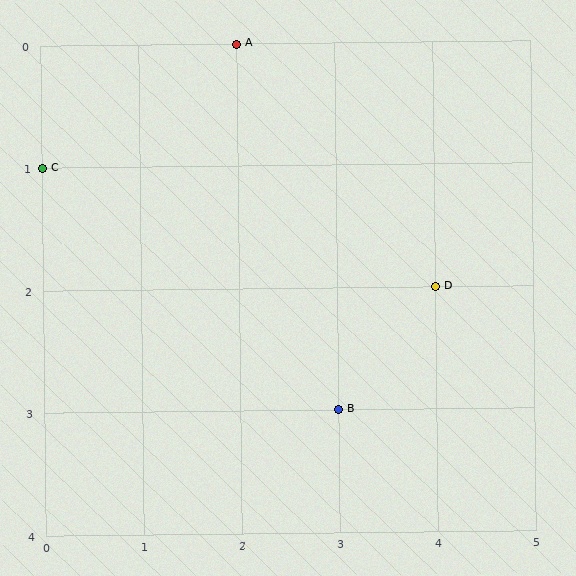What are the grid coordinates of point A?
Point A is at grid coordinates (2, 0).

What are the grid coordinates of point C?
Point C is at grid coordinates (0, 1).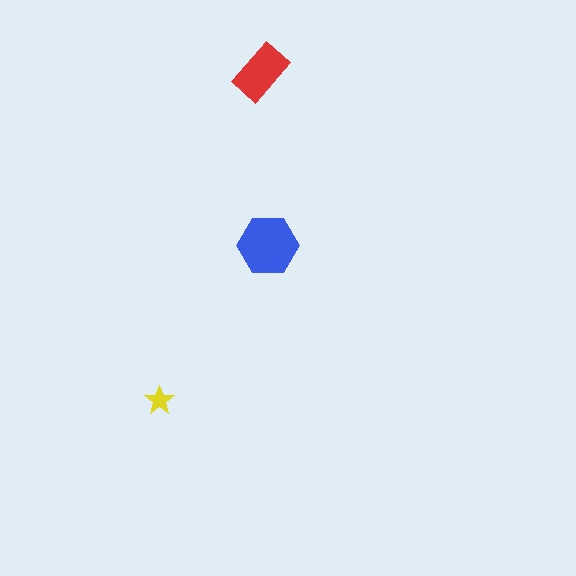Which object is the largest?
The blue hexagon.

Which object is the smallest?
The yellow star.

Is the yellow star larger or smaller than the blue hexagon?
Smaller.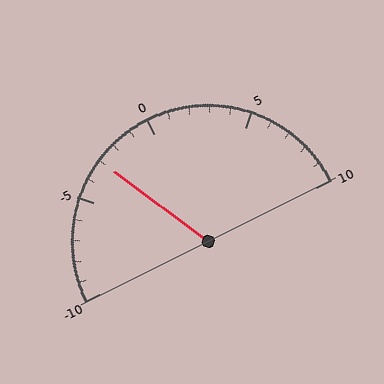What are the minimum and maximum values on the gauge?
The gauge ranges from -10 to 10.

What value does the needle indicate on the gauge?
The needle indicates approximately -3.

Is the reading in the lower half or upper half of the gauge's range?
The reading is in the lower half of the range (-10 to 10).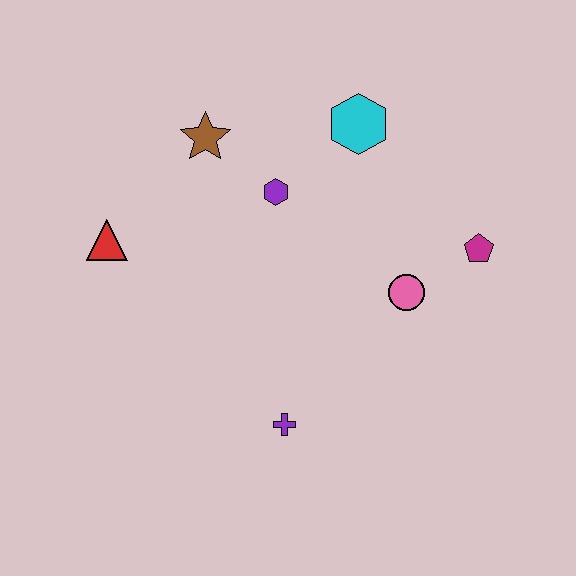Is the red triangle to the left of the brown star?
Yes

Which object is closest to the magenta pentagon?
The pink circle is closest to the magenta pentagon.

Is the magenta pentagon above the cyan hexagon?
No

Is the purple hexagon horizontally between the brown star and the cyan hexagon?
Yes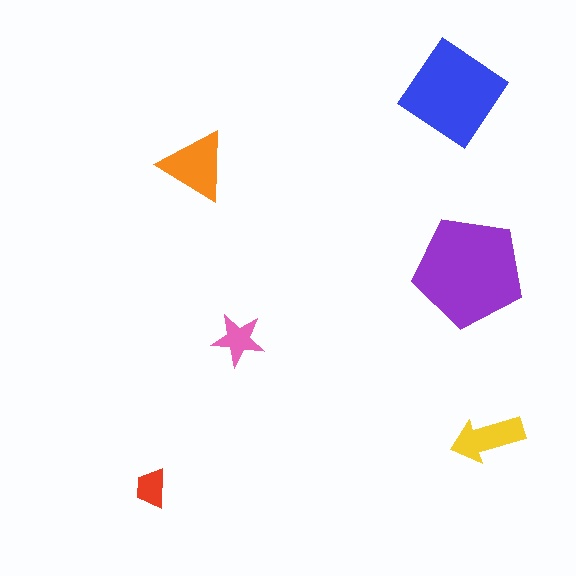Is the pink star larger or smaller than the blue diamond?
Smaller.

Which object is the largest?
The purple pentagon.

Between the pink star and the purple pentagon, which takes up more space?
The purple pentagon.